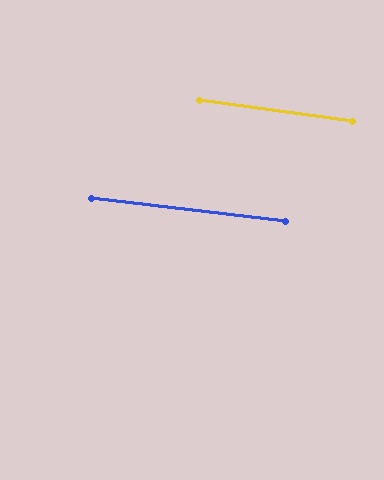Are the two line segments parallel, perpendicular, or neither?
Parallel — their directions differ by only 0.9°.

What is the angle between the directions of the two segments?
Approximately 1 degree.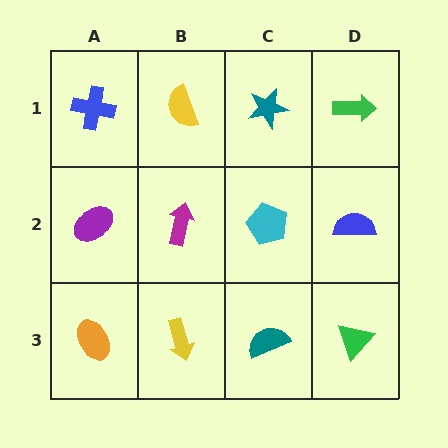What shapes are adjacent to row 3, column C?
A cyan pentagon (row 2, column C), a yellow arrow (row 3, column B), a green triangle (row 3, column D).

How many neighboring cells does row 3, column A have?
2.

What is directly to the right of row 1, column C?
A green arrow.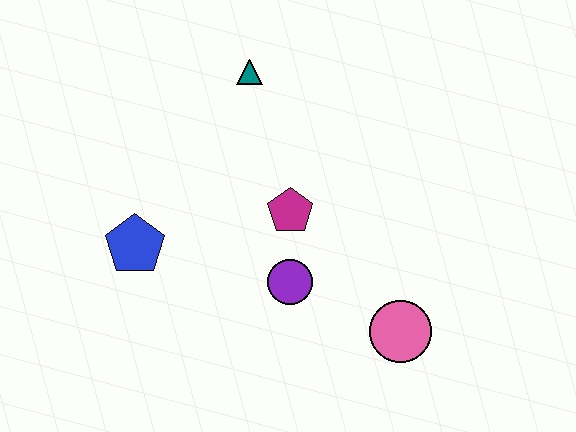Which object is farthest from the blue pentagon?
The pink circle is farthest from the blue pentagon.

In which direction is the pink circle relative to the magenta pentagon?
The pink circle is below the magenta pentagon.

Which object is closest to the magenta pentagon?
The purple circle is closest to the magenta pentagon.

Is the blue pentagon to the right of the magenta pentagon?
No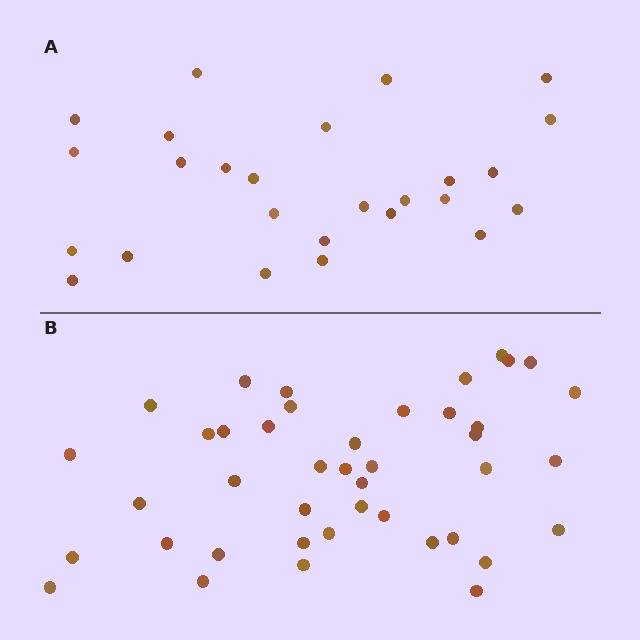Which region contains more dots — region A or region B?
Region B (the bottom region) has more dots.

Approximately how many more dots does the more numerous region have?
Region B has approximately 15 more dots than region A.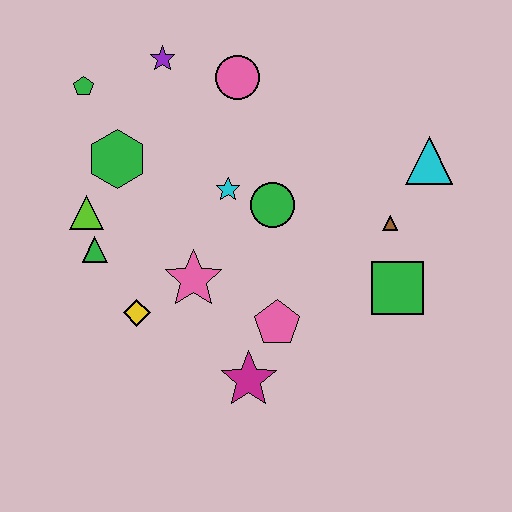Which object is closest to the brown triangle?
The green square is closest to the brown triangle.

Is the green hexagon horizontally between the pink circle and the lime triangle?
Yes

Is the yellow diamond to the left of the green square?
Yes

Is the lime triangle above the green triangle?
Yes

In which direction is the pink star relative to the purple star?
The pink star is below the purple star.